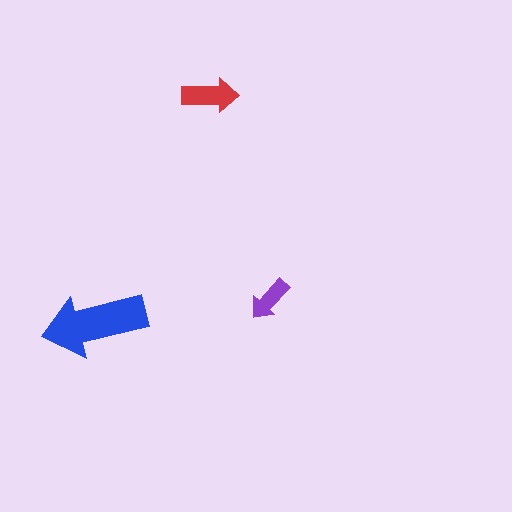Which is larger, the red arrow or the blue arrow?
The blue one.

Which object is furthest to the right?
The purple arrow is rightmost.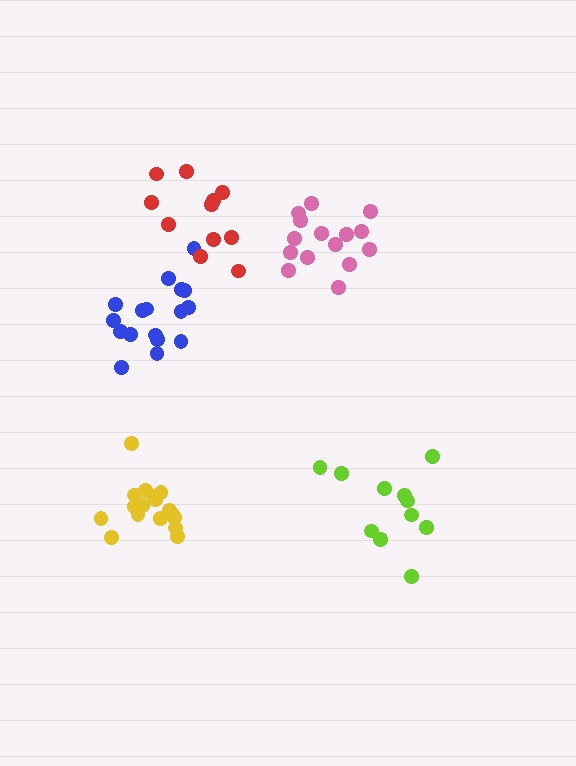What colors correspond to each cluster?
The clusters are colored: pink, lime, blue, red, yellow.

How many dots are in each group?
Group 1: 15 dots, Group 2: 11 dots, Group 3: 17 dots, Group 4: 11 dots, Group 5: 17 dots (71 total).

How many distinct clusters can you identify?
There are 5 distinct clusters.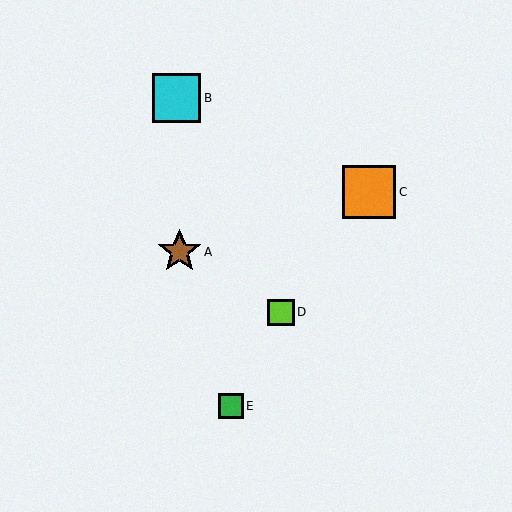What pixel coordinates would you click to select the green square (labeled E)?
Click at (231, 406) to select the green square E.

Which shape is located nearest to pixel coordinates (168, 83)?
The cyan square (labeled B) at (177, 98) is nearest to that location.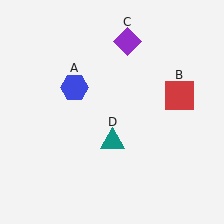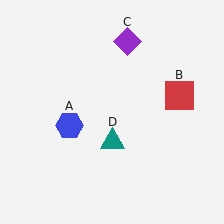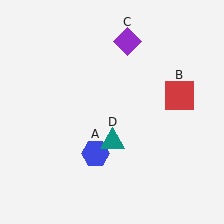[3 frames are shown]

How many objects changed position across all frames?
1 object changed position: blue hexagon (object A).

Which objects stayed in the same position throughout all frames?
Red square (object B) and purple diamond (object C) and teal triangle (object D) remained stationary.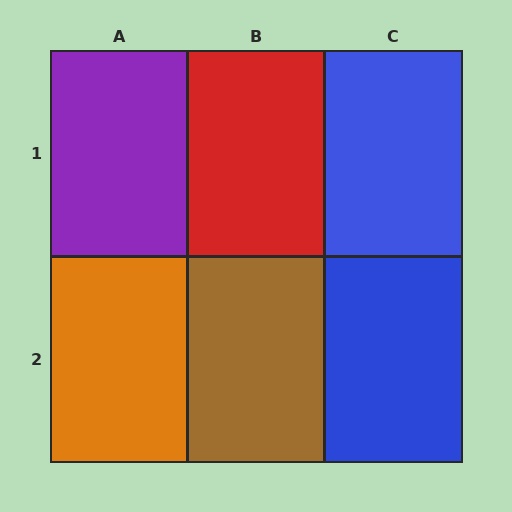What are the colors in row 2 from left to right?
Orange, brown, blue.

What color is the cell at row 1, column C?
Blue.